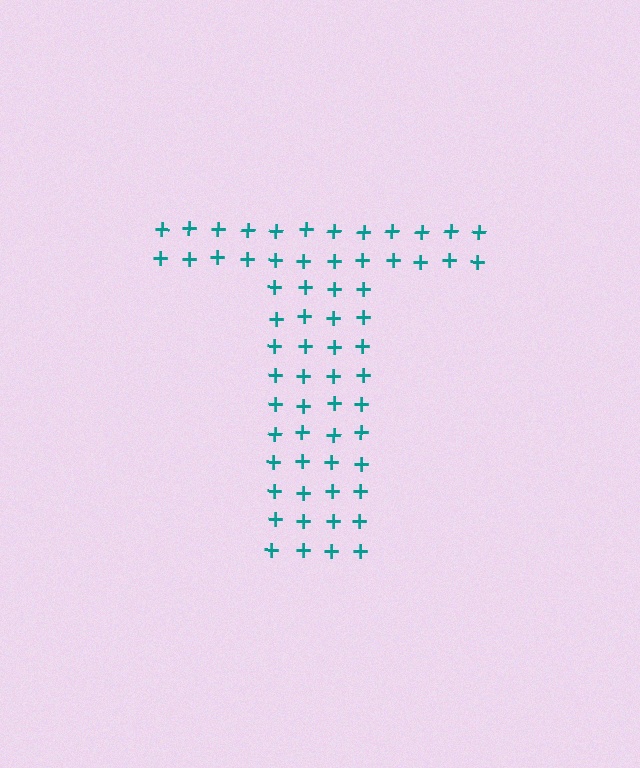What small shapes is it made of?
It is made of small plus signs.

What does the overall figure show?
The overall figure shows the letter T.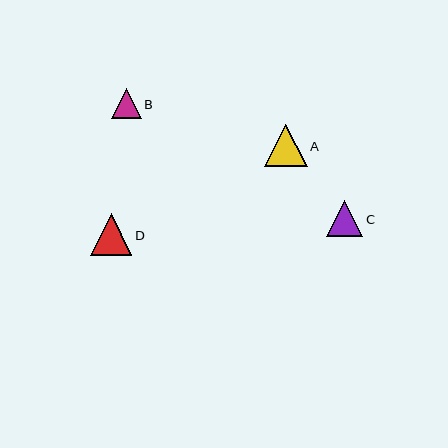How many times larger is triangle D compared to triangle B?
Triangle D is approximately 1.4 times the size of triangle B.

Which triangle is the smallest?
Triangle B is the smallest with a size of approximately 30 pixels.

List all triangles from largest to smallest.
From largest to smallest: A, D, C, B.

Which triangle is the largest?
Triangle A is the largest with a size of approximately 43 pixels.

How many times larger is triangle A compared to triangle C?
Triangle A is approximately 1.2 times the size of triangle C.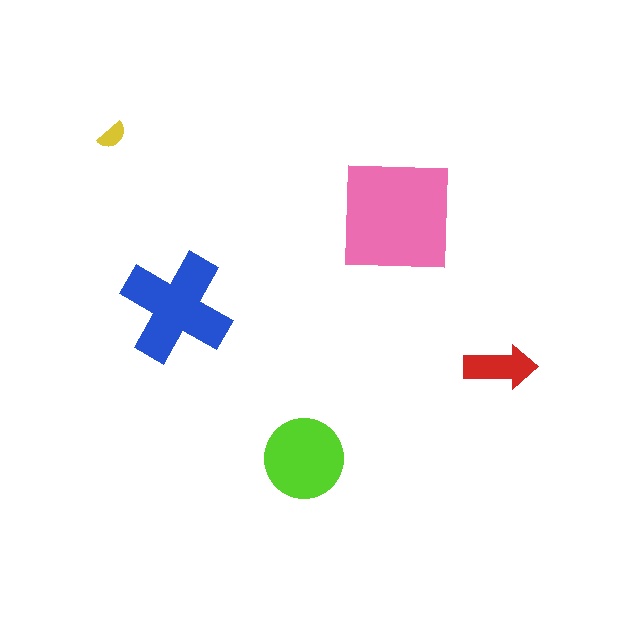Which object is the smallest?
The yellow semicircle.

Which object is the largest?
The pink square.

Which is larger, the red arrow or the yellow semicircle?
The red arrow.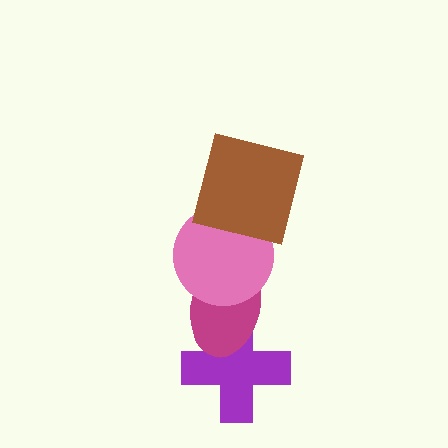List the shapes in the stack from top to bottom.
From top to bottom: the brown square, the pink circle, the magenta ellipse, the purple cross.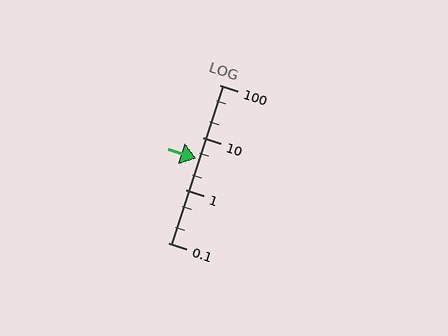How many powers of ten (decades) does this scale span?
The scale spans 3 decades, from 0.1 to 100.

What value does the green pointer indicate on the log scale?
The pointer indicates approximately 3.9.